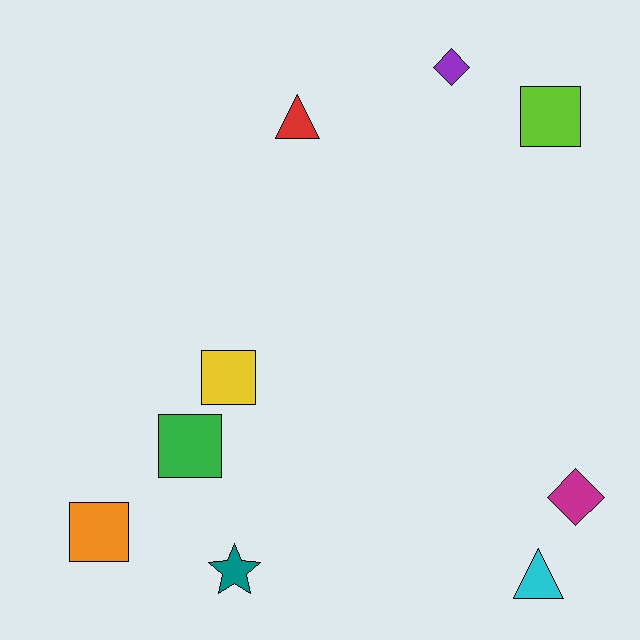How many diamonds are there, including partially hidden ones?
There are 2 diamonds.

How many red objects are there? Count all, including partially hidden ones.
There is 1 red object.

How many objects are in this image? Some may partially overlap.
There are 9 objects.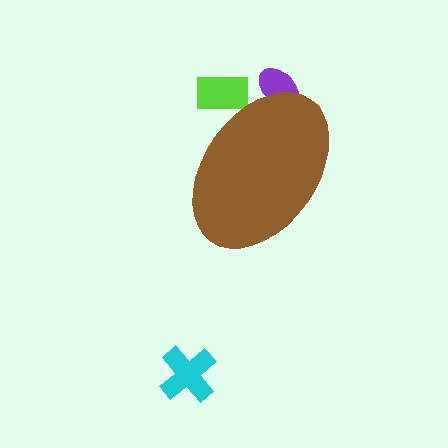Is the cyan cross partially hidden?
No, the cyan cross is fully visible.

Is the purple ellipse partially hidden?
Yes, the purple ellipse is partially hidden behind the brown ellipse.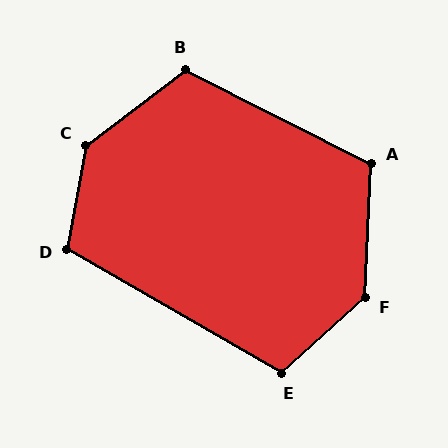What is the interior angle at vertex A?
Approximately 114 degrees (obtuse).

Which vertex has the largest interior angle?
C, at approximately 137 degrees.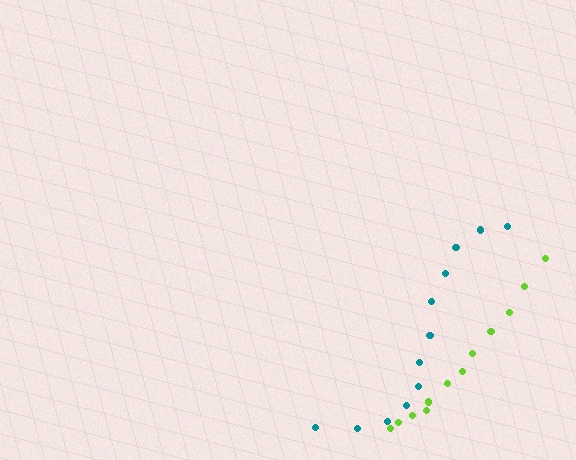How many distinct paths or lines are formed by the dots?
There are 2 distinct paths.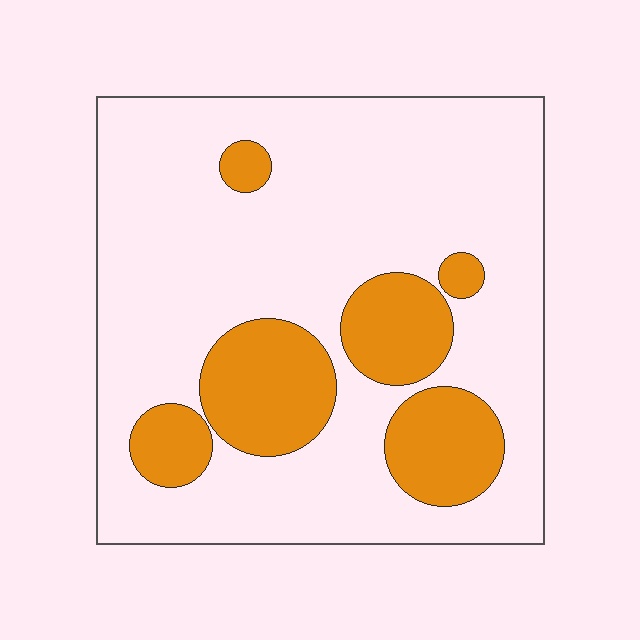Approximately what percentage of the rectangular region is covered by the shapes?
Approximately 25%.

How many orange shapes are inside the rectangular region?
6.